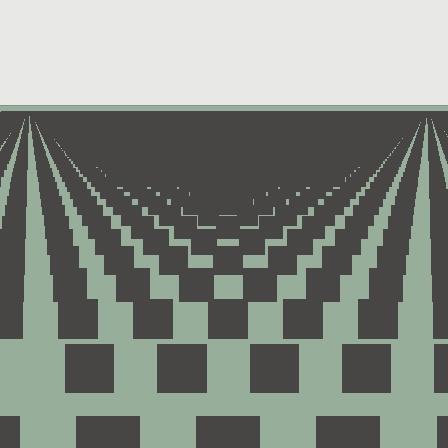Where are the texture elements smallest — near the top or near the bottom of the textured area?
Near the top.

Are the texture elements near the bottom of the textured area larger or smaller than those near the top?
Larger. Near the bottom, elements are closer to the viewer and appear at a bigger on-screen size.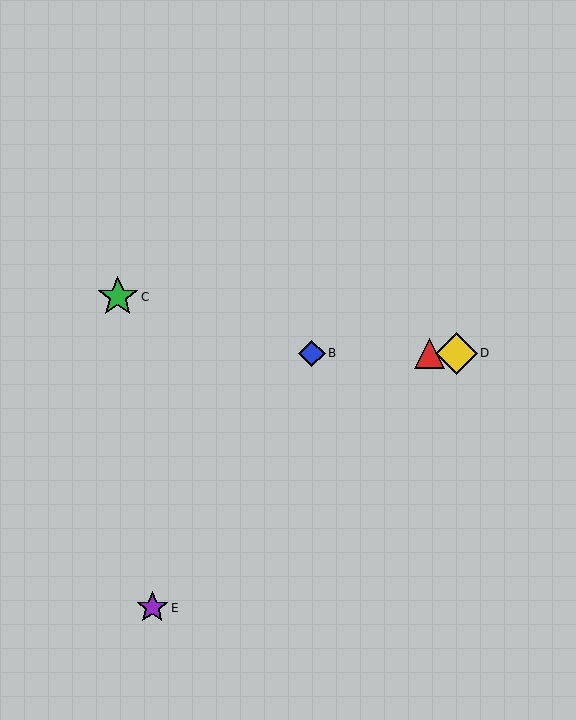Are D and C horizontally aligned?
No, D is at y≈353 and C is at y≈297.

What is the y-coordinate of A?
Object A is at y≈353.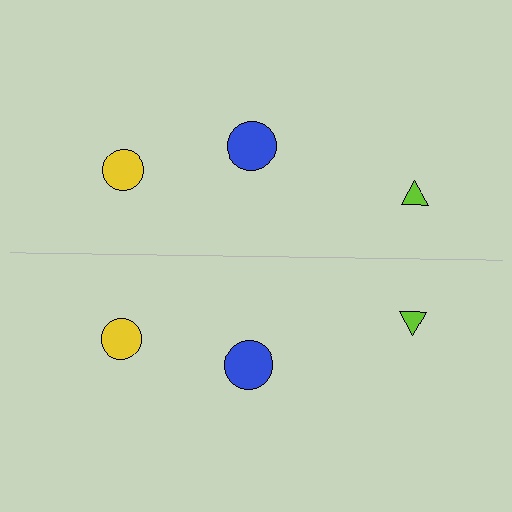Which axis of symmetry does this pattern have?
The pattern has a horizontal axis of symmetry running through the center of the image.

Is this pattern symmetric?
Yes, this pattern has bilateral (reflection) symmetry.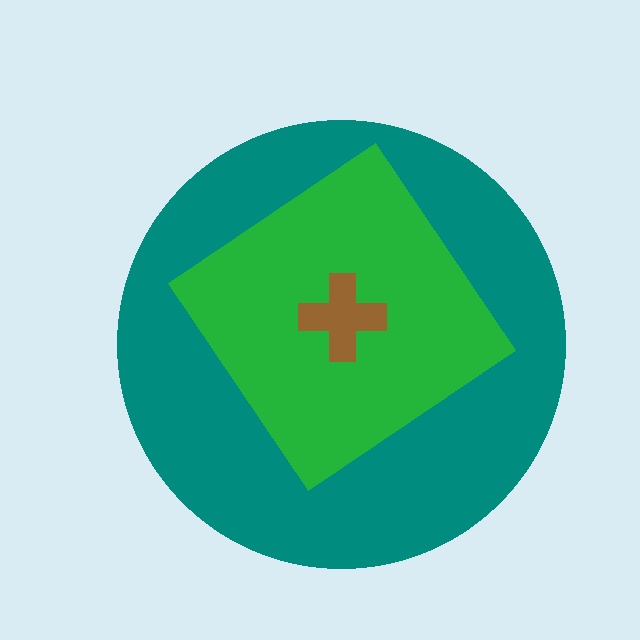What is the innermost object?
The brown cross.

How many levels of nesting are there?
3.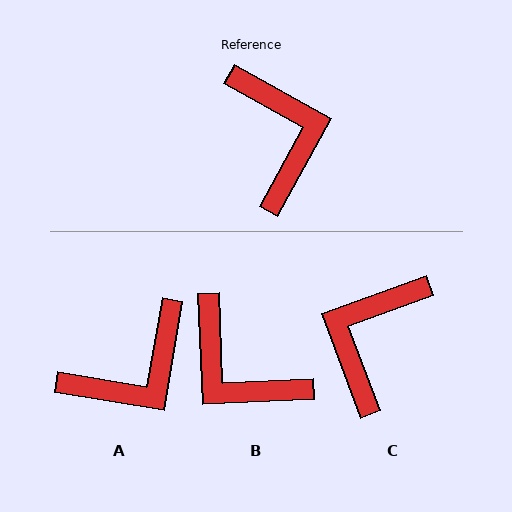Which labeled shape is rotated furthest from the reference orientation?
B, about 149 degrees away.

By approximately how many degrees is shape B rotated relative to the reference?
Approximately 149 degrees clockwise.